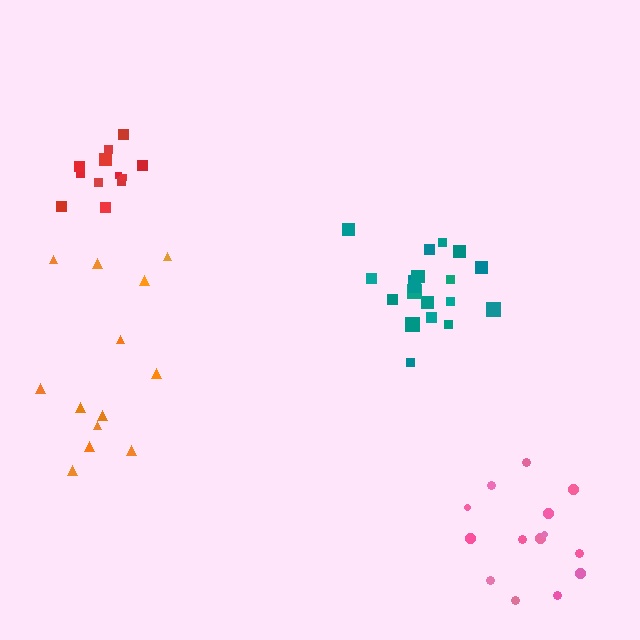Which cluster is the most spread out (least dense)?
Orange.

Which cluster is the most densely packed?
Red.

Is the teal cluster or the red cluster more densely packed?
Red.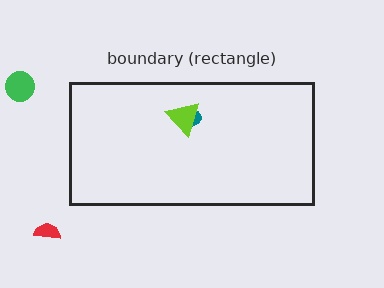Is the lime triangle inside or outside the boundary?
Inside.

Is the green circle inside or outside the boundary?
Outside.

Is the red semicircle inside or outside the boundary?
Outside.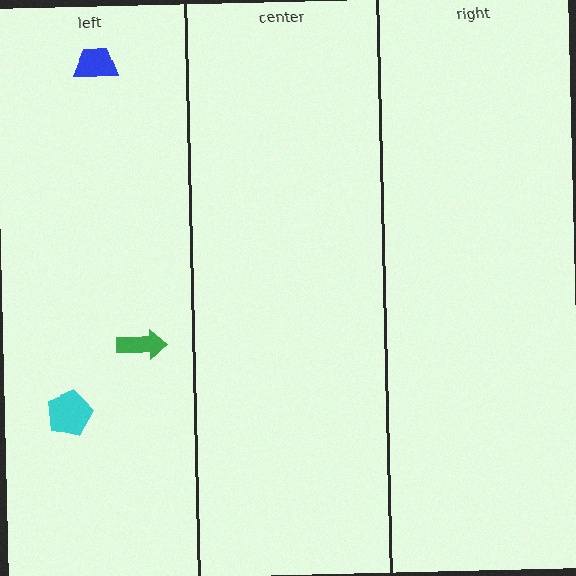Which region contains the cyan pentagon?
The left region.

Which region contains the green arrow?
The left region.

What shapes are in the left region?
The cyan pentagon, the blue trapezoid, the green arrow.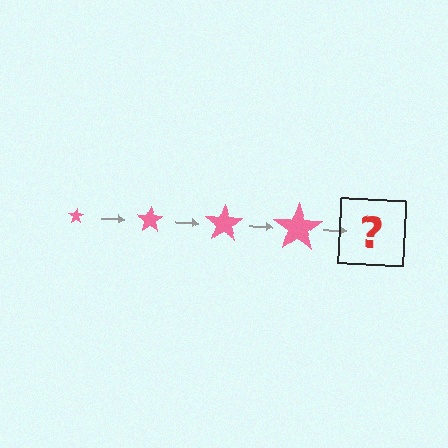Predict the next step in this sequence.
The next step is a pink star, larger than the previous one.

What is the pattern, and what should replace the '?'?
The pattern is that the star gets progressively larger each step. The '?' should be a pink star, larger than the previous one.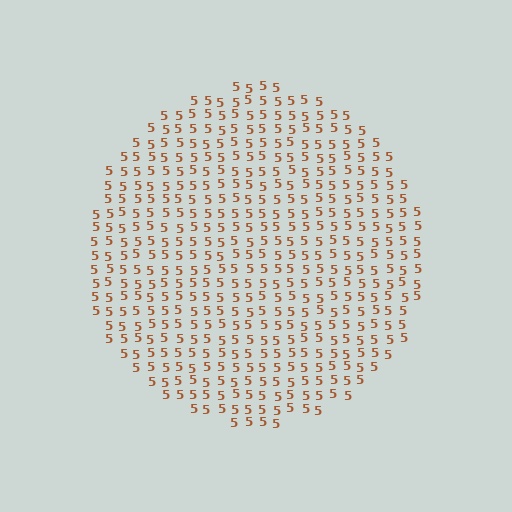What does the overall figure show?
The overall figure shows a circle.